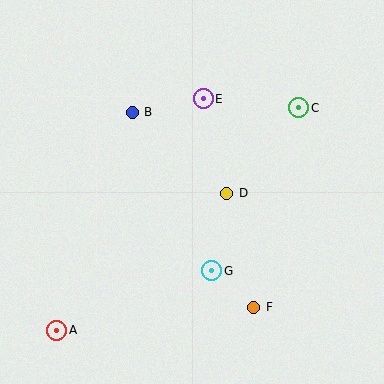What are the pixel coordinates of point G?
Point G is at (212, 271).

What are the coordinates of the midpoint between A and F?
The midpoint between A and F is at (155, 319).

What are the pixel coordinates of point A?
Point A is at (57, 330).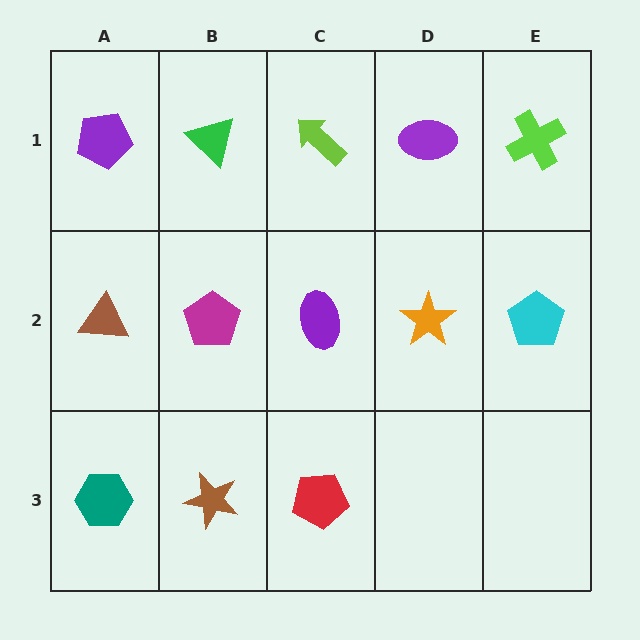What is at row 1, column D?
A purple ellipse.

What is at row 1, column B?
A green triangle.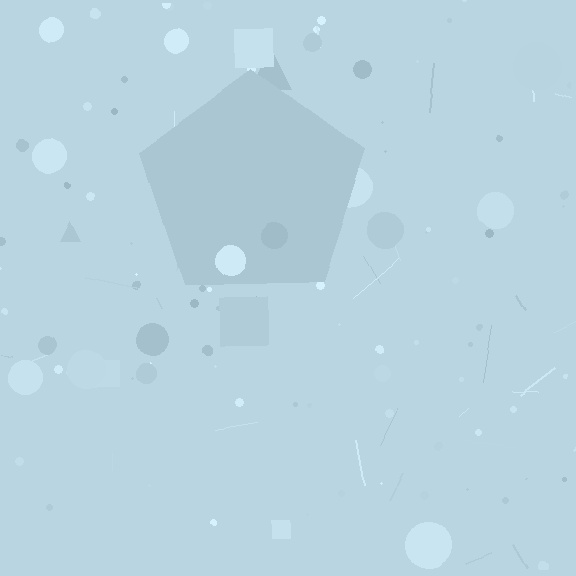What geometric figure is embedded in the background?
A pentagon is embedded in the background.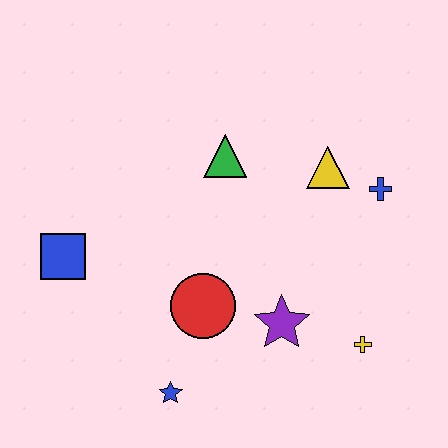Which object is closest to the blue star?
The red circle is closest to the blue star.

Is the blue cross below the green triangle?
Yes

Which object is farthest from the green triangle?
The blue star is farthest from the green triangle.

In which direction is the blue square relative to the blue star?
The blue square is above the blue star.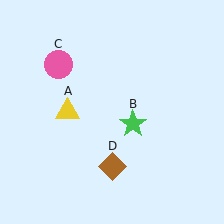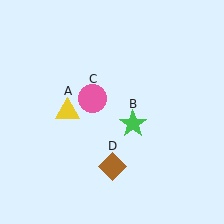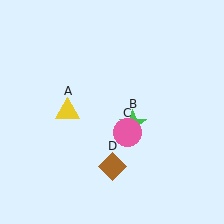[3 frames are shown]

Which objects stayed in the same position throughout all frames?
Yellow triangle (object A) and green star (object B) and brown diamond (object D) remained stationary.